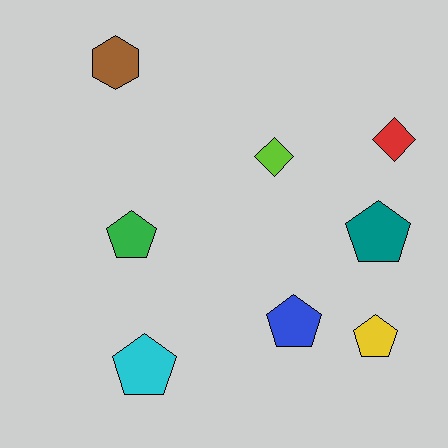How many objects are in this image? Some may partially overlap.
There are 8 objects.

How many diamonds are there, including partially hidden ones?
There are 2 diamonds.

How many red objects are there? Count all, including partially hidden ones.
There is 1 red object.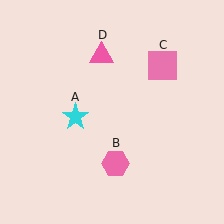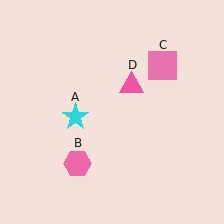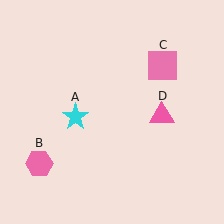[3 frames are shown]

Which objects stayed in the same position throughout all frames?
Cyan star (object A) and pink square (object C) remained stationary.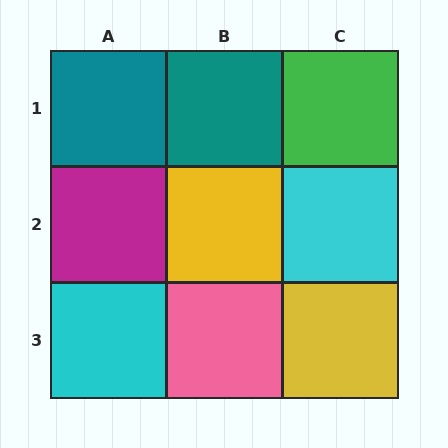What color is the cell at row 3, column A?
Cyan.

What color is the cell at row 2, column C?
Cyan.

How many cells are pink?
1 cell is pink.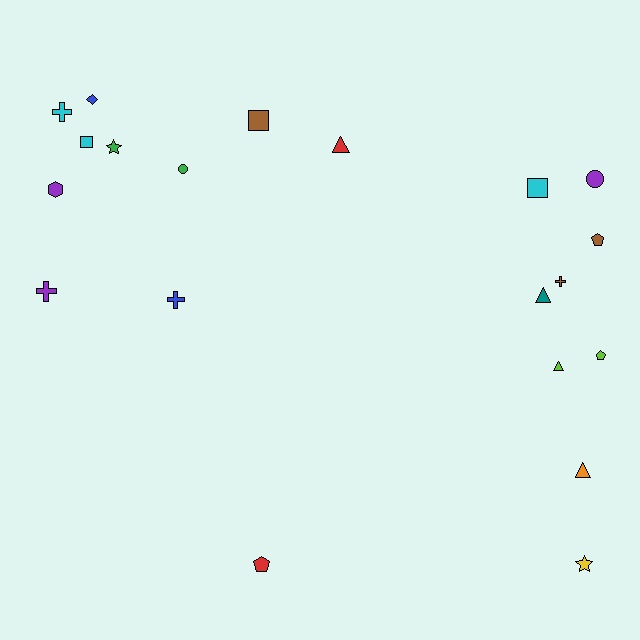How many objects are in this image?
There are 20 objects.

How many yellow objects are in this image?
There is 1 yellow object.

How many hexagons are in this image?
There is 1 hexagon.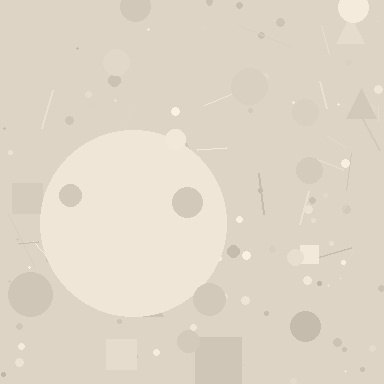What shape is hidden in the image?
A circle is hidden in the image.